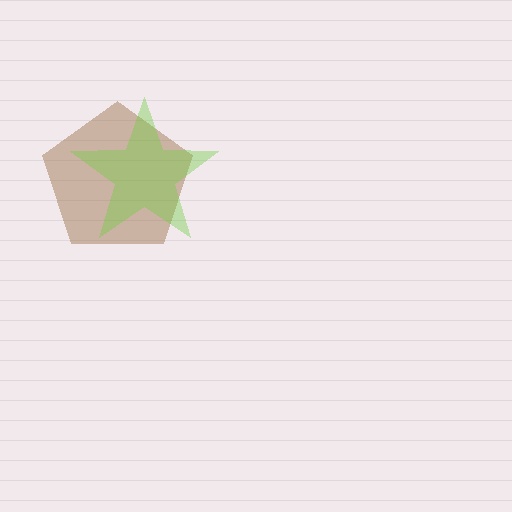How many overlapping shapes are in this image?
There are 2 overlapping shapes in the image.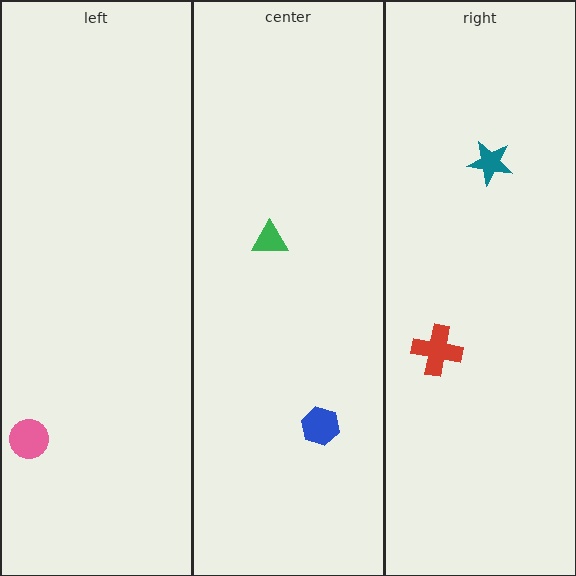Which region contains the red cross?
The right region.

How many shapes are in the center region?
2.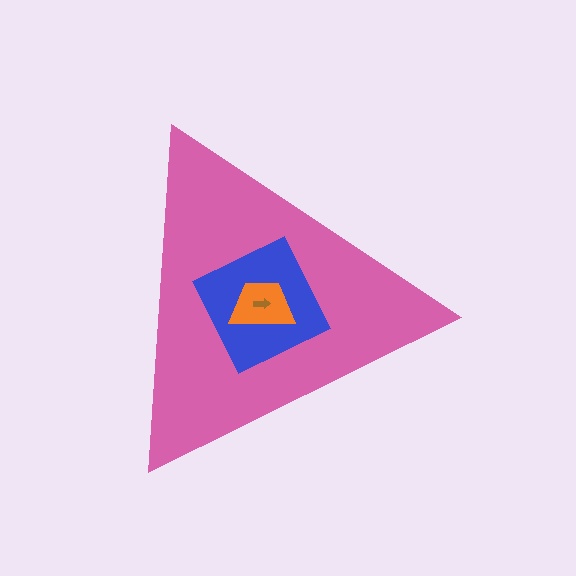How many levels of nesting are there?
4.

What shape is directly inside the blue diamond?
The orange trapezoid.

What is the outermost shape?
The pink triangle.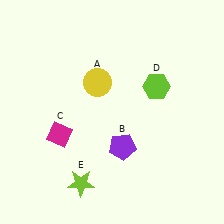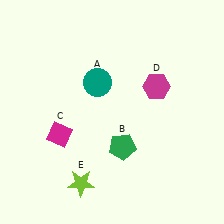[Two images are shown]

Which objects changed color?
A changed from yellow to teal. B changed from purple to green. D changed from lime to magenta.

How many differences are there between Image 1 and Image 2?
There are 3 differences between the two images.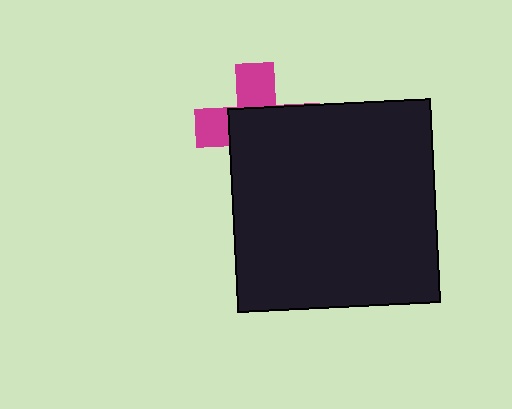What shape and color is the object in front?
The object in front is a black square.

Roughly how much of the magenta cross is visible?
A small part of it is visible (roughly 37%).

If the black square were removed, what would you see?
You would see the complete magenta cross.